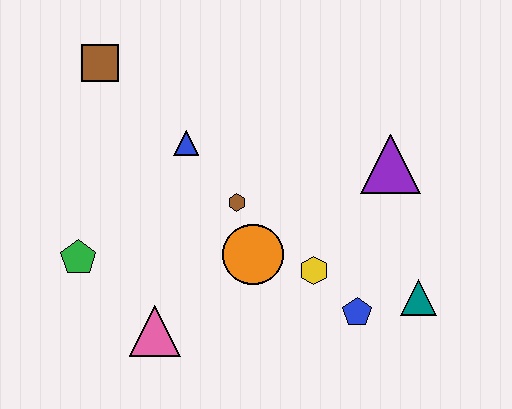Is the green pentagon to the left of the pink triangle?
Yes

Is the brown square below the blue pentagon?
No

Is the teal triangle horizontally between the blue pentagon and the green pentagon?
No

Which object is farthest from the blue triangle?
The teal triangle is farthest from the blue triangle.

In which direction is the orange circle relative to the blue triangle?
The orange circle is below the blue triangle.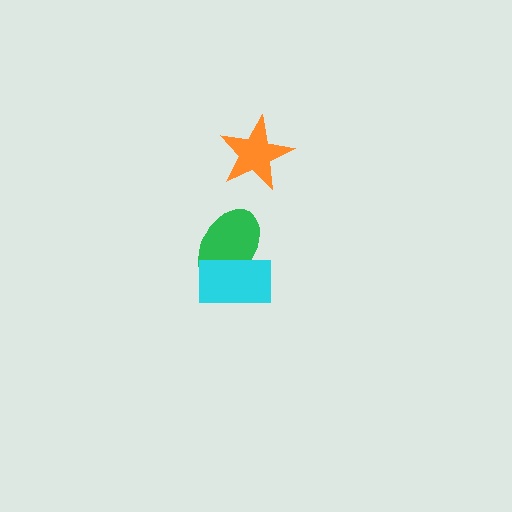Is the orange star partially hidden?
No, no other shape covers it.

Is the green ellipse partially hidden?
Yes, it is partially covered by another shape.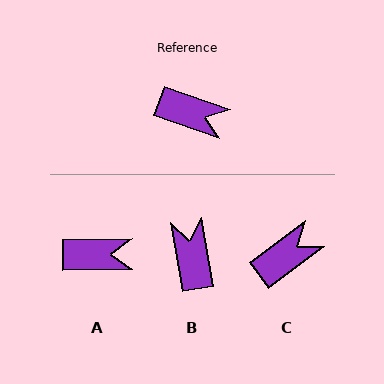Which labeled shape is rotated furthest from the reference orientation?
B, about 119 degrees away.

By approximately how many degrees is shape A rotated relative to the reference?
Approximately 20 degrees counter-clockwise.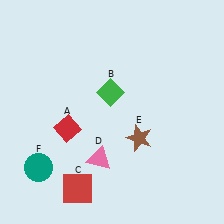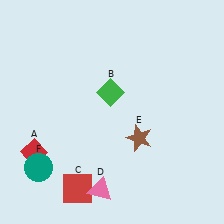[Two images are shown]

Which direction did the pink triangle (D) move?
The pink triangle (D) moved down.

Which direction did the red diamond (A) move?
The red diamond (A) moved left.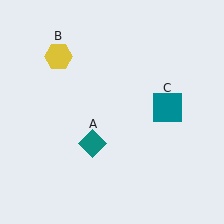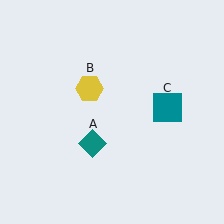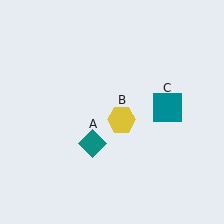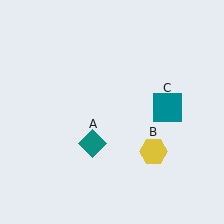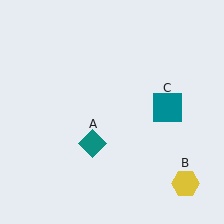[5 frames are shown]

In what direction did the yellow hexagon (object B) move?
The yellow hexagon (object B) moved down and to the right.